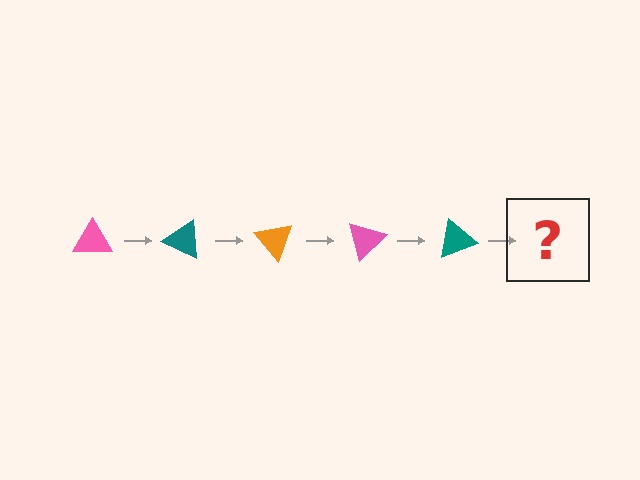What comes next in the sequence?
The next element should be an orange triangle, rotated 125 degrees from the start.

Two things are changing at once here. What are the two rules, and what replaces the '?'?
The two rules are that it rotates 25 degrees each step and the color cycles through pink, teal, and orange. The '?' should be an orange triangle, rotated 125 degrees from the start.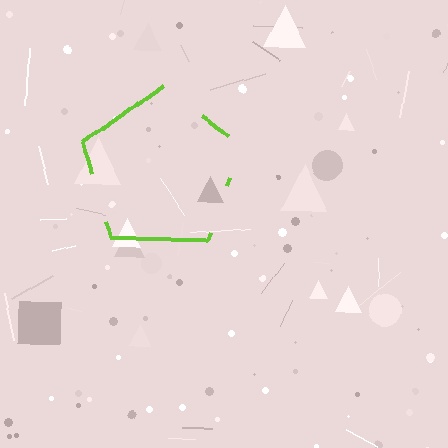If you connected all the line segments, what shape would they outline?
They would outline a pentagon.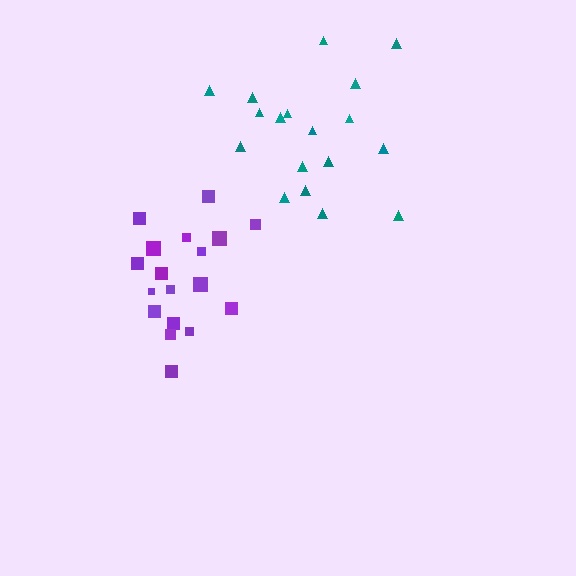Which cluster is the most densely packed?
Purple.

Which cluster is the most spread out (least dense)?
Teal.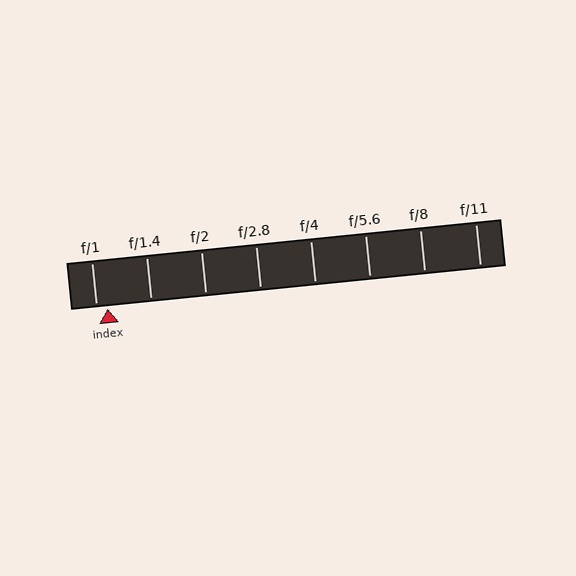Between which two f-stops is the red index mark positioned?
The index mark is between f/1 and f/1.4.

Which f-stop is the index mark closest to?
The index mark is closest to f/1.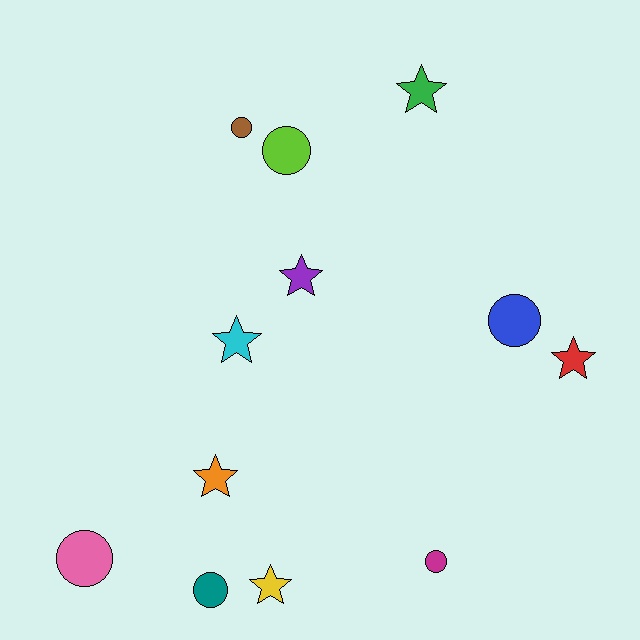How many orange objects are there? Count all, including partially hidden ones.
There is 1 orange object.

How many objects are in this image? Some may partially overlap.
There are 12 objects.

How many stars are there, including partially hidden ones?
There are 6 stars.